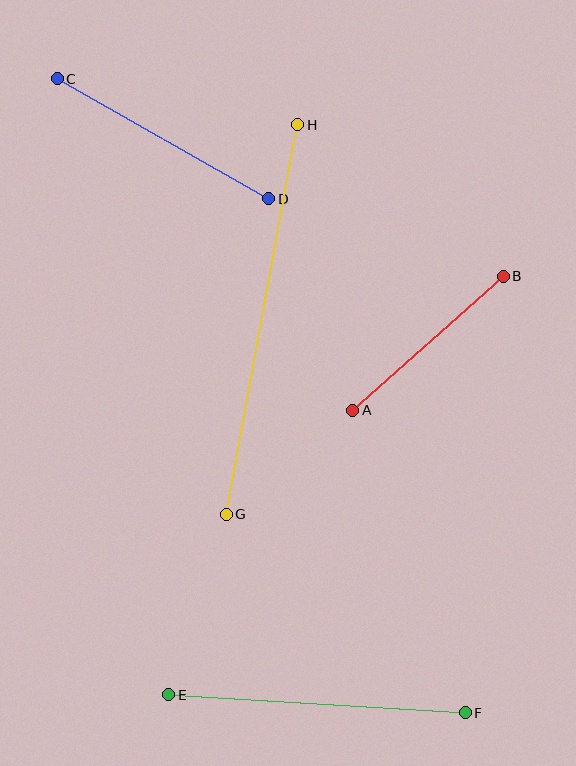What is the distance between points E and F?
The distance is approximately 297 pixels.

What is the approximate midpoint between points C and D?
The midpoint is at approximately (163, 139) pixels.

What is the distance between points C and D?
The distance is approximately 243 pixels.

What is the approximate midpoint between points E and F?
The midpoint is at approximately (317, 704) pixels.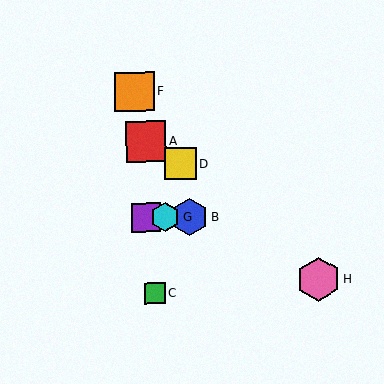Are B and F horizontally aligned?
No, B is at y≈217 and F is at y≈91.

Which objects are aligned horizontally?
Objects B, E, G are aligned horizontally.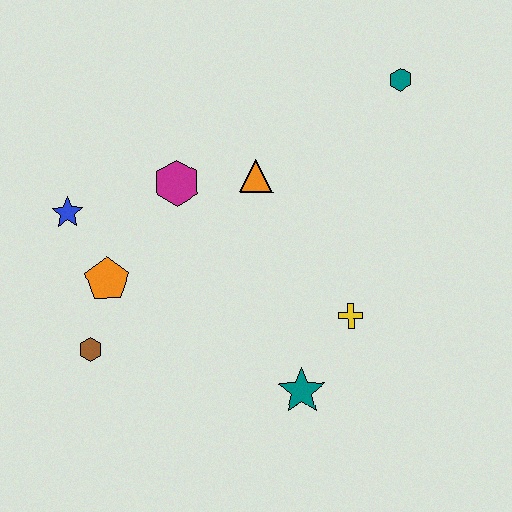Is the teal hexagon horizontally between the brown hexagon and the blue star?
No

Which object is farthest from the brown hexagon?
The teal hexagon is farthest from the brown hexagon.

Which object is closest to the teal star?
The yellow cross is closest to the teal star.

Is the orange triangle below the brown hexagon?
No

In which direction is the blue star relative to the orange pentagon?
The blue star is above the orange pentagon.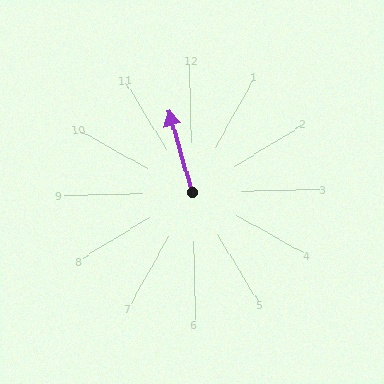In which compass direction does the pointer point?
North.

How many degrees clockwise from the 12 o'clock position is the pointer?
Approximately 345 degrees.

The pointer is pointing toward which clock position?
Roughly 12 o'clock.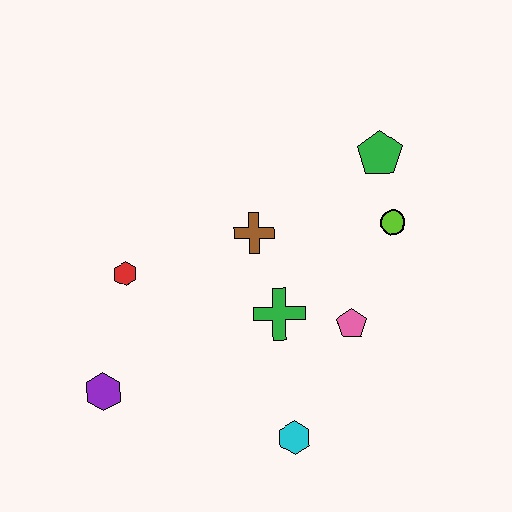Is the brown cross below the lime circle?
Yes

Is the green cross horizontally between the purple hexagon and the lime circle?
Yes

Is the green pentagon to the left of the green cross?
No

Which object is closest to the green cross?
The pink pentagon is closest to the green cross.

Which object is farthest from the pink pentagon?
The purple hexagon is farthest from the pink pentagon.